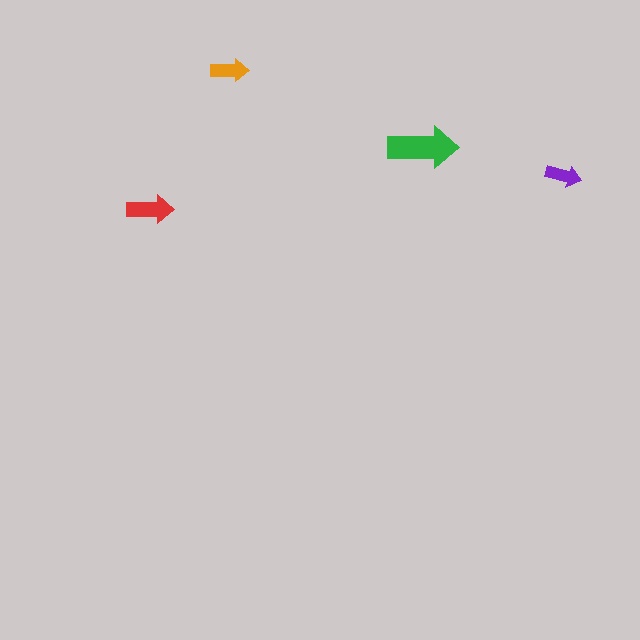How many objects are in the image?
There are 4 objects in the image.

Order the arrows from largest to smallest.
the green one, the red one, the orange one, the purple one.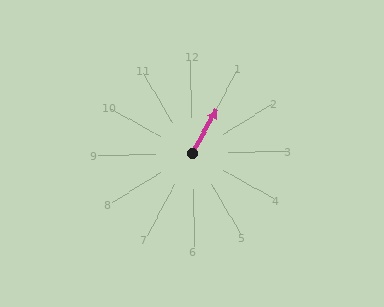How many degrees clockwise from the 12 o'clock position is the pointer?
Approximately 31 degrees.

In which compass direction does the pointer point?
Northeast.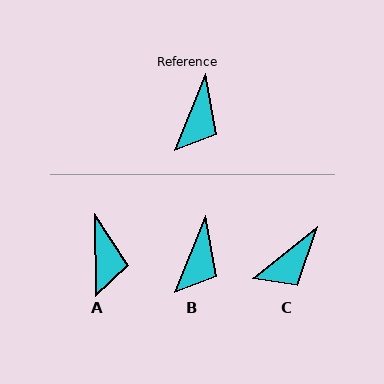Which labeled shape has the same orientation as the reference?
B.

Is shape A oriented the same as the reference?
No, it is off by about 22 degrees.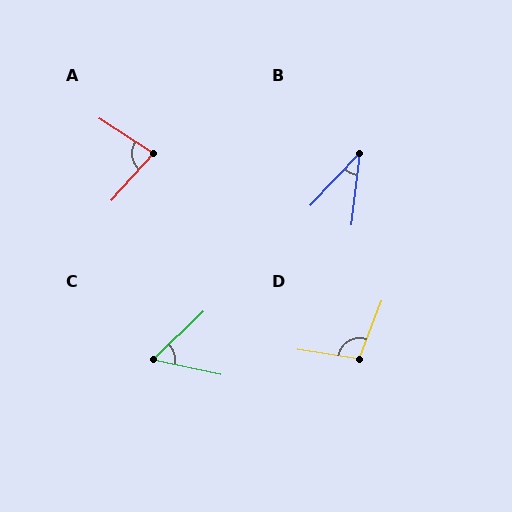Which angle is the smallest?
B, at approximately 36 degrees.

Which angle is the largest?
D, at approximately 102 degrees.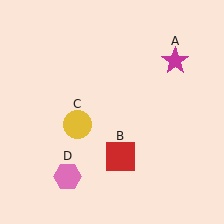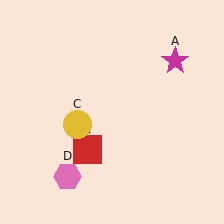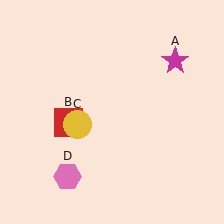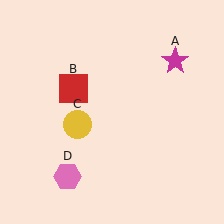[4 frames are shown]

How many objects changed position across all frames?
1 object changed position: red square (object B).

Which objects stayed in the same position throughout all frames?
Magenta star (object A) and yellow circle (object C) and pink hexagon (object D) remained stationary.